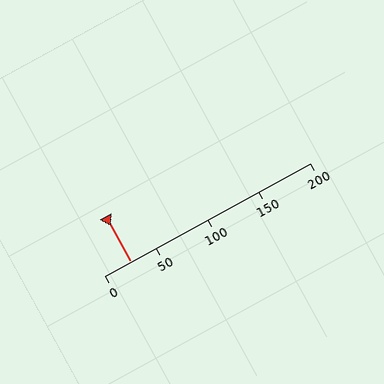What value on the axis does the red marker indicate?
The marker indicates approximately 25.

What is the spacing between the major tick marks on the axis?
The major ticks are spaced 50 apart.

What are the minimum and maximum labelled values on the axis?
The axis runs from 0 to 200.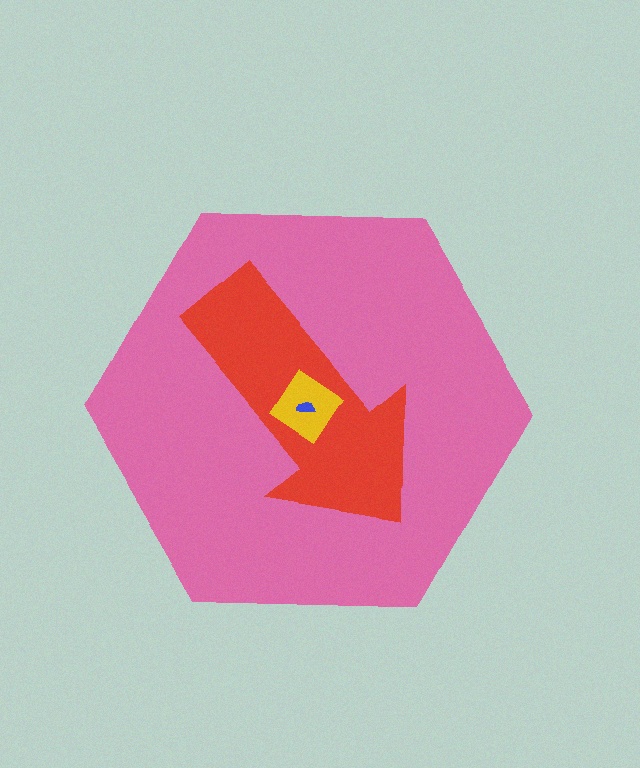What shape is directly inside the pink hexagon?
The red arrow.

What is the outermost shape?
The pink hexagon.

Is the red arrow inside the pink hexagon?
Yes.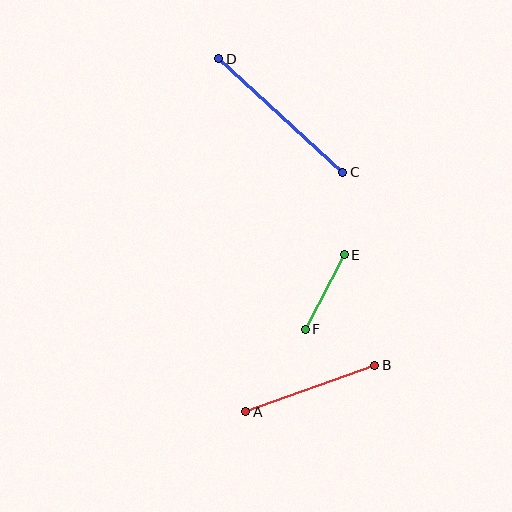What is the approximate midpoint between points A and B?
The midpoint is at approximately (310, 388) pixels.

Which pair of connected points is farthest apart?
Points C and D are farthest apart.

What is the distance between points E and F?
The distance is approximately 84 pixels.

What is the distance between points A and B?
The distance is approximately 137 pixels.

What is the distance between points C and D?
The distance is approximately 168 pixels.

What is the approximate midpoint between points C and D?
The midpoint is at approximately (281, 115) pixels.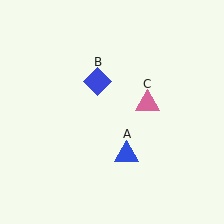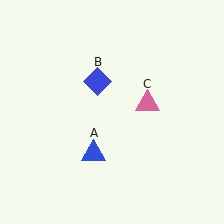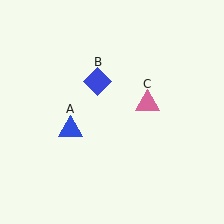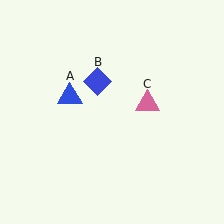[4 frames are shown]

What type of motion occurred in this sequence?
The blue triangle (object A) rotated clockwise around the center of the scene.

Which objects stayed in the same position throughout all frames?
Blue diamond (object B) and pink triangle (object C) remained stationary.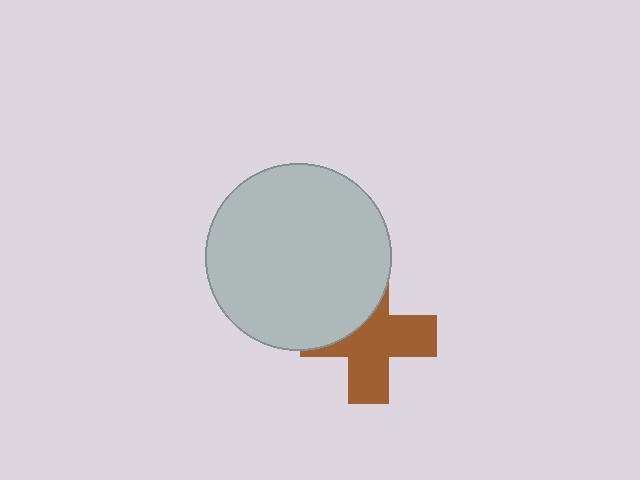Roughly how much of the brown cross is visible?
About half of it is visible (roughly 64%).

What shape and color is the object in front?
The object in front is a light gray circle.